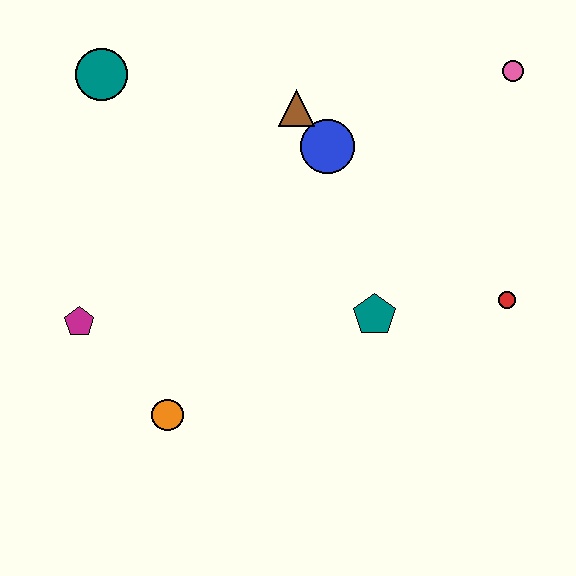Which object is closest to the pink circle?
The blue circle is closest to the pink circle.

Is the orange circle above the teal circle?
No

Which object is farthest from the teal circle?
The red circle is farthest from the teal circle.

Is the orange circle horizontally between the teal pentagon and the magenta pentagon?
Yes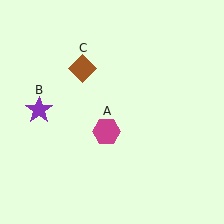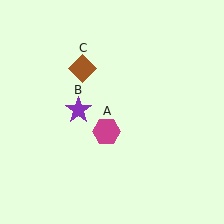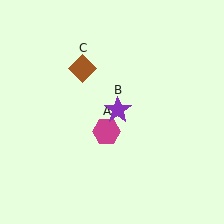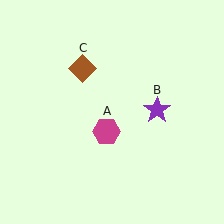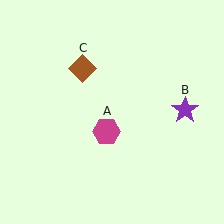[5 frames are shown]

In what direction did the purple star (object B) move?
The purple star (object B) moved right.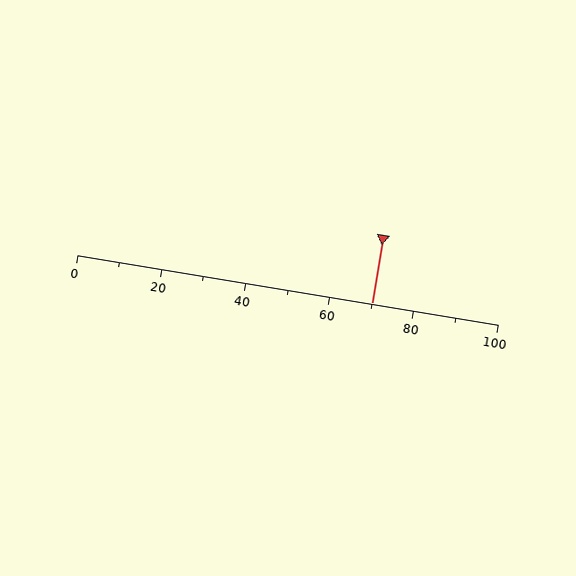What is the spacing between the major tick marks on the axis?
The major ticks are spaced 20 apart.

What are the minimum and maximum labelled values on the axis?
The axis runs from 0 to 100.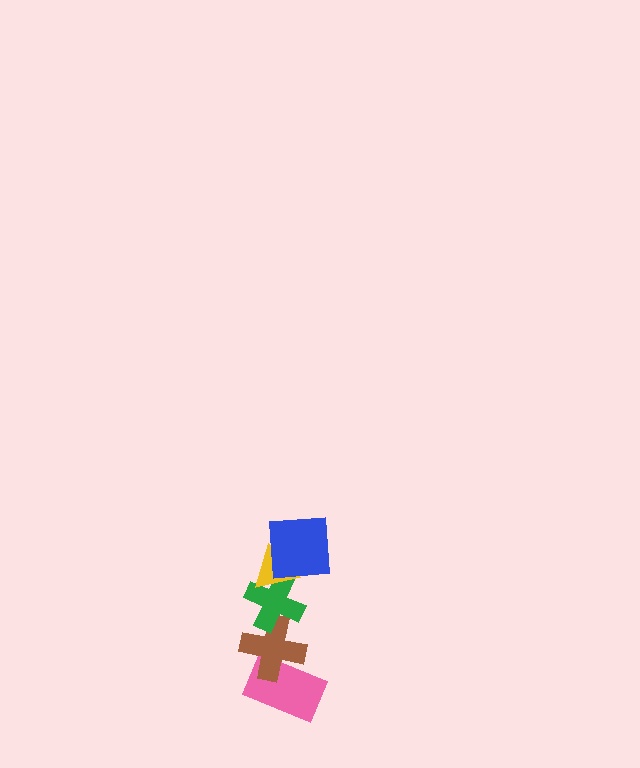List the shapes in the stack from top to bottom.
From top to bottom: the blue square, the yellow triangle, the green cross, the brown cross, the pink rectangle.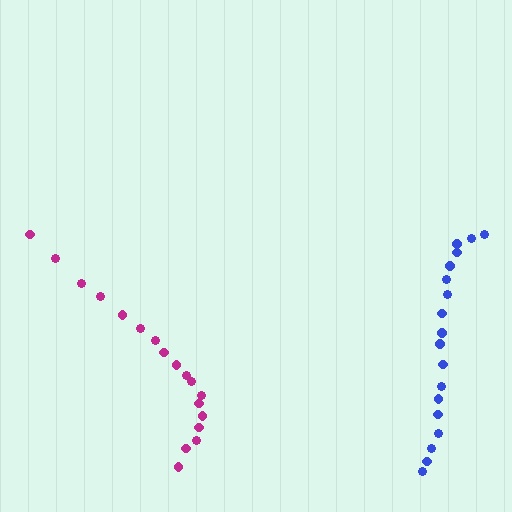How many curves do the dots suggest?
There are 2 distinct paths.